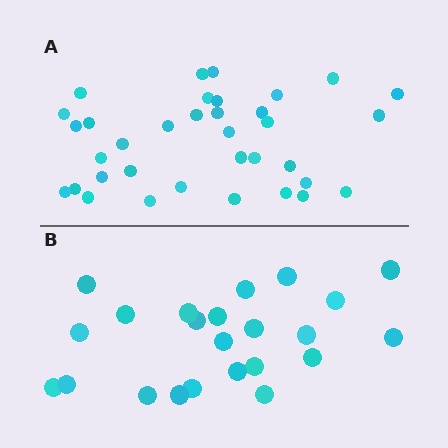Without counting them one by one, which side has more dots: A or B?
Region A (the top region) has more dots.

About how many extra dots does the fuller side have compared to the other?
Region A has roughly 12 or so more dots than region B.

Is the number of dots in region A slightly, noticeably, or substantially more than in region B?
Region A has substantially more. The ratio is roughly 1.5 to 1.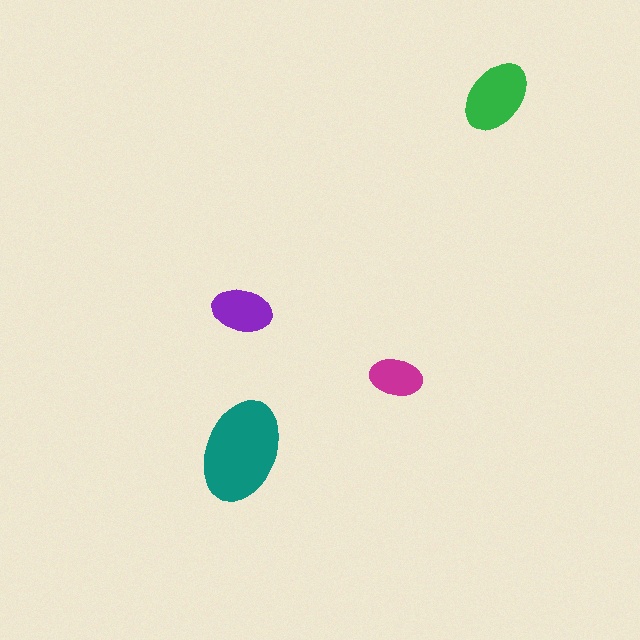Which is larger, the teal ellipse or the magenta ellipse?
The teal one.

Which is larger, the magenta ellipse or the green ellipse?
The green one.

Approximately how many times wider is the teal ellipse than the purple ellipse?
About 1.5 times wider.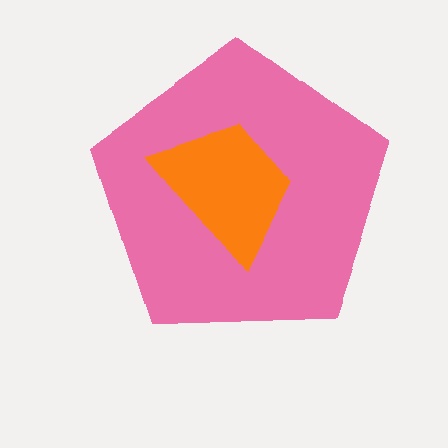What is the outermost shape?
The pink pentagon.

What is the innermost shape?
The orange trapezoid.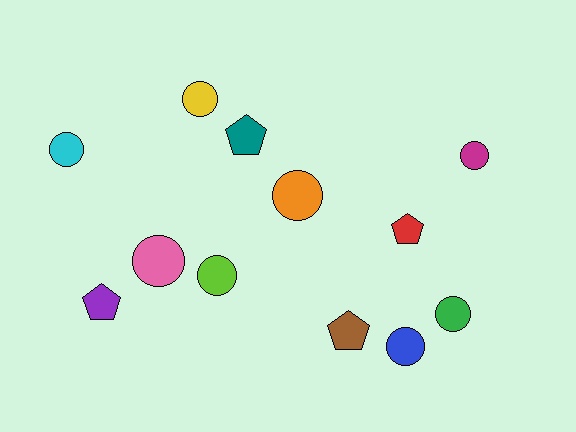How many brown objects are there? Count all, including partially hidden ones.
There is 1 brown object.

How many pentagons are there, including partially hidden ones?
There are 4 pentagons.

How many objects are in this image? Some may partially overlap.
There are 12 objects.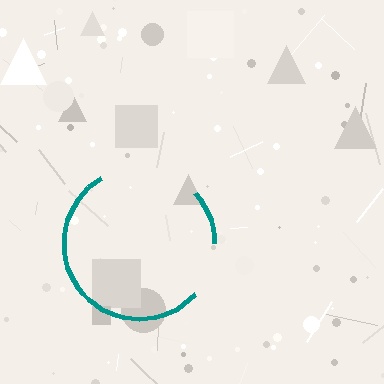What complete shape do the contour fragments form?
The contour fragments form a circle.